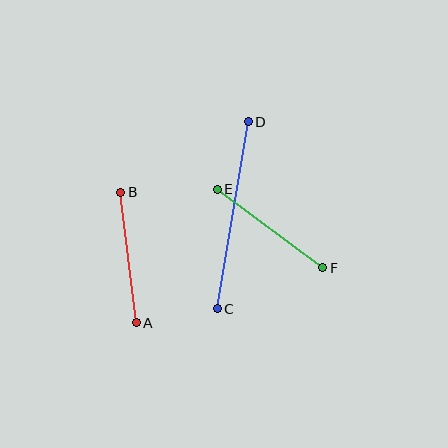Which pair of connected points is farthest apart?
Points C and D are farthest apart.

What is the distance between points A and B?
The distance is approximately 131 pixels.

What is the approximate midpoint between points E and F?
The midpoint is at approximately (270, 228) pixels.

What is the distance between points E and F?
The distance is approximately 132 pixels.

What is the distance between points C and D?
The distance is approximately 189 pixels.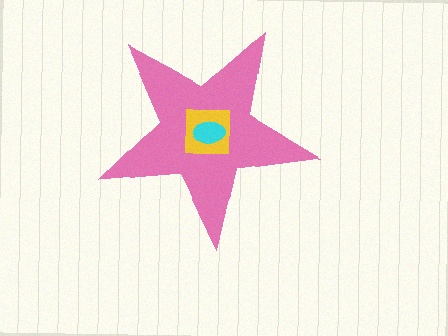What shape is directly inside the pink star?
The yellow square.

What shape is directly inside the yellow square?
The cyan ellipse.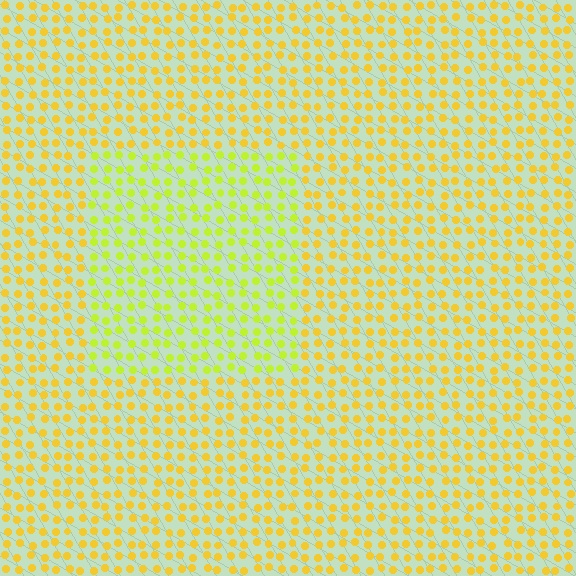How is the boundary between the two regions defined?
The boundary is defined purely by a slight shift in hue (about 29 degrees). Spacing, size, and orientation are identical on both sides.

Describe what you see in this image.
The image is filled with small yellow elements in a uniform arrangement. A rectangle-shaped region is visible where the elements are tinted to a slightly different hue, forming a subtle color boundary.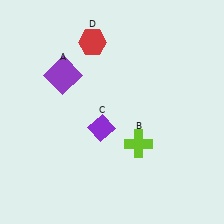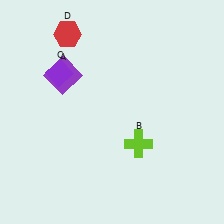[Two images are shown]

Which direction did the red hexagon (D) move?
The red hexagon (D) moved left.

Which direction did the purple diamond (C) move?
The purple diamond (C) moved up.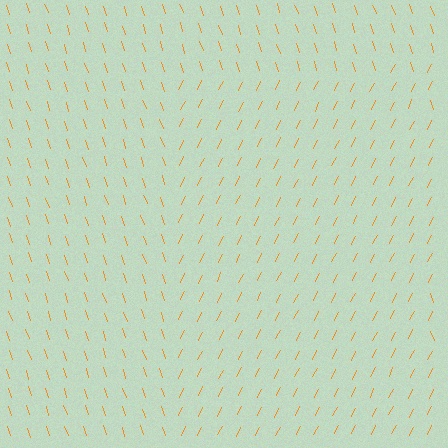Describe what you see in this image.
The image is filled with small orange line segments. A rectangle region in the image has lines oriented differently from the surrounding lines, creating a visible texture boundary.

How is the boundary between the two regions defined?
The boundary is defined purely by a change in line orientation (approximately 45 degrees difference). All lines are the same color and thickness.